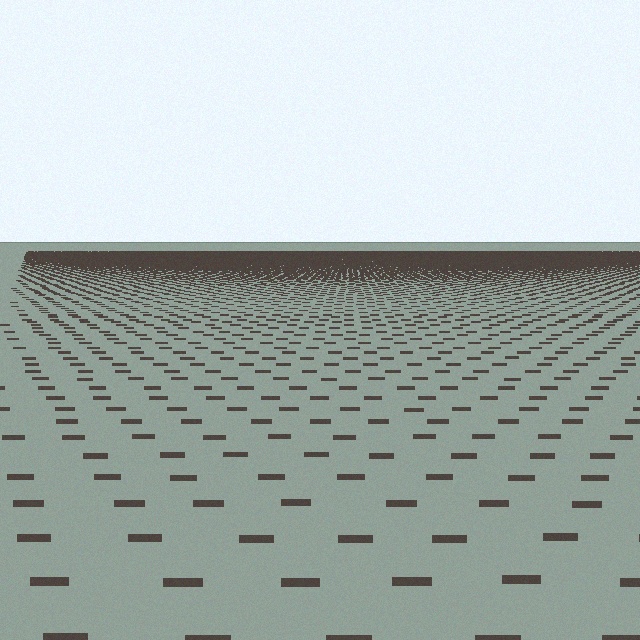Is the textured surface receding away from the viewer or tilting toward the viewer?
The surface is receding away from the viewer. Texture elements get smaller and denser toward the top.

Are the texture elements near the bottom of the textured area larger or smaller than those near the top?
Larger. Near the bottom, elements are closer to the viewer and appear at a bigger on-screen size.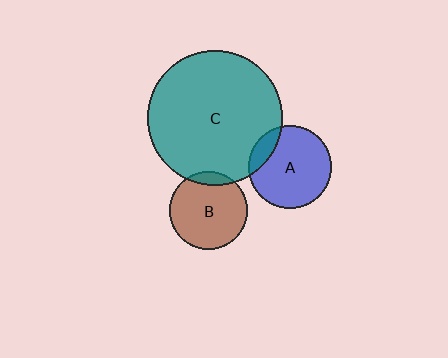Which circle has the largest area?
Circle C (teal).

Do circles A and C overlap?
Yes.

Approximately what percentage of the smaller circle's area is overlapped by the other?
Approximately 15%.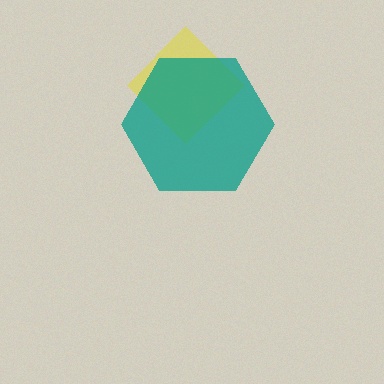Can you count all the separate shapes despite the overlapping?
Yes, there are 2 separate shapes.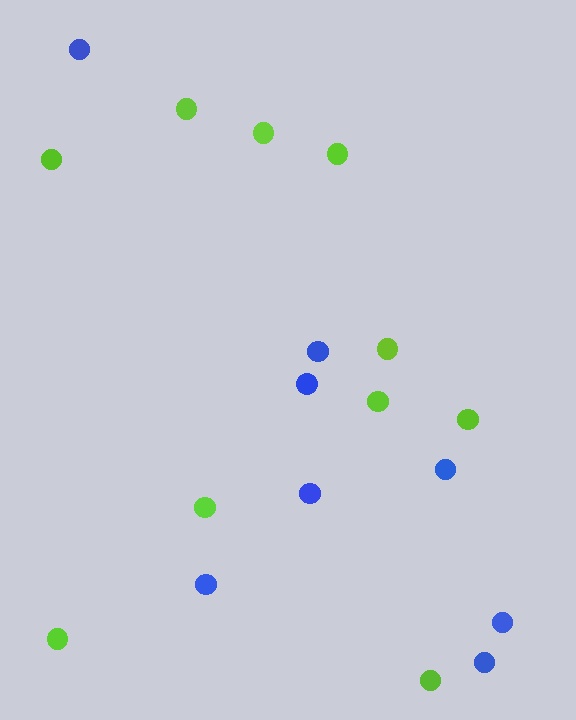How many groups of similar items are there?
There are 2 groups: one group of blue circles (8) and one group of lime circles (10).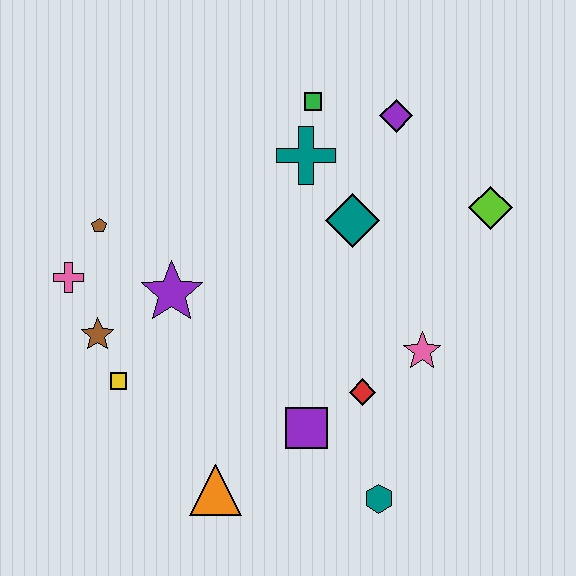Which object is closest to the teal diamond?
The teal cross is closest to the teal diamond.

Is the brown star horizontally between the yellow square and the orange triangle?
No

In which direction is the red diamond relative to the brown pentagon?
The red diamond is to the right of the brown pentagon.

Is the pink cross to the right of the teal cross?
No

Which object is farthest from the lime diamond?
The pink cross is farthest from the lime diamond.